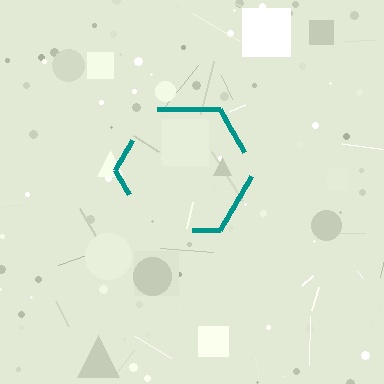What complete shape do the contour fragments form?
The contour fragments form a hexagon.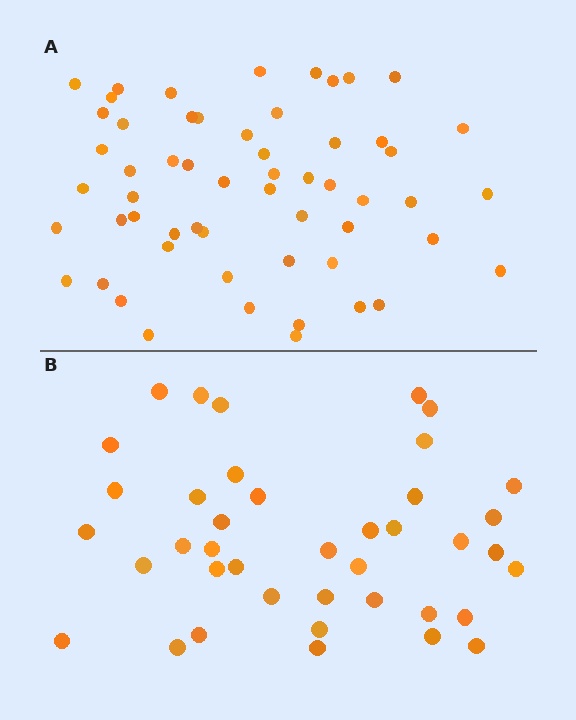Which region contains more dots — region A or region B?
Region A (the top region) has more dots.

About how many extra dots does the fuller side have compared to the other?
Region A has approximately 15 more dots than region B.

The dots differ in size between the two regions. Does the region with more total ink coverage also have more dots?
No. Region B has more total ink coverage because its dots are larger, but region A actually contains more individual dots. Total area can be misleading — the number of items is what matters here.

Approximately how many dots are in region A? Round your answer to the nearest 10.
About 60 dots. (The exact count is 57, which rounds to 60.)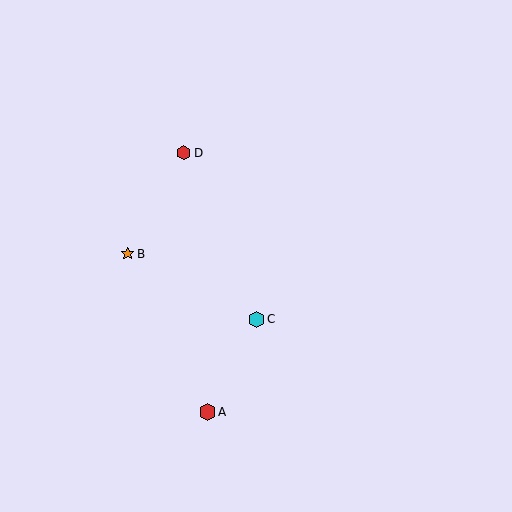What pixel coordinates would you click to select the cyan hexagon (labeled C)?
Click at (256, 319) to select the cyan hexagon C.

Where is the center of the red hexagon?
The center of the red hexagon is at (207, 412).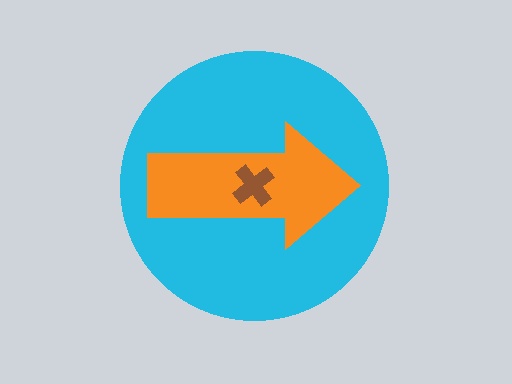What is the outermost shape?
The cyan circle.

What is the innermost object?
The brown cross.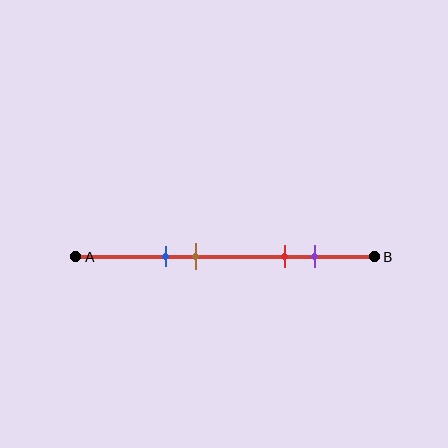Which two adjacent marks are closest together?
The blue and brown marks are the closest adjacent pair.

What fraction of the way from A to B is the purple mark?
The purple mark is approximately 80% (0.8) of the way from A to B.